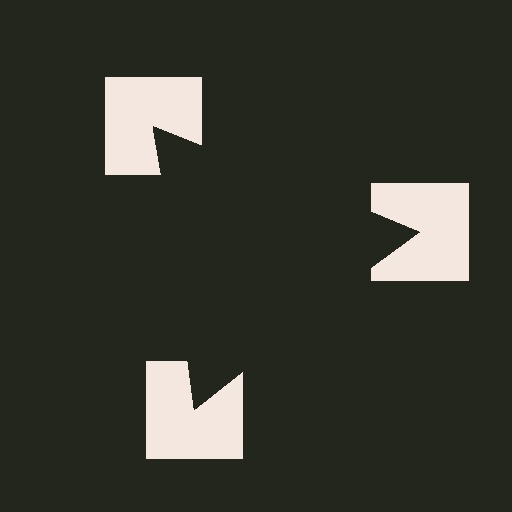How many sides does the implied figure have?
3 sides.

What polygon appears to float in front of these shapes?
An illusory triangle — its edges are inferred from the aligned wedge cuts in the notched squares, not physically drawn.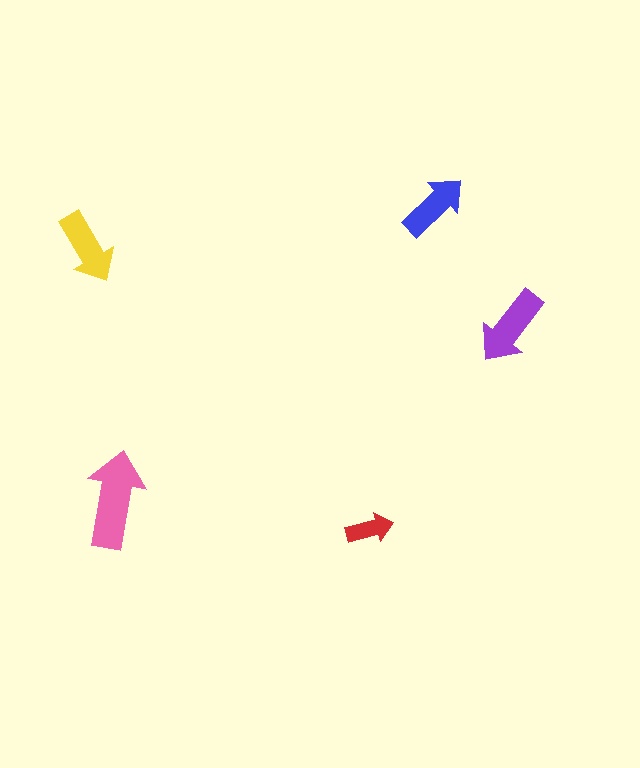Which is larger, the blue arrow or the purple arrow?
The purple one.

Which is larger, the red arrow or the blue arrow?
The blue one.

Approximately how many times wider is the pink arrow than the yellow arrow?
About 1.5 times wider.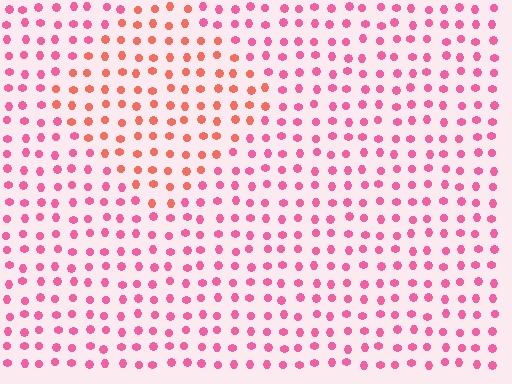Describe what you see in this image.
The image is filled with small pink elements in a uniform arrangement. A diamond-shaped region is visible where the elements are tinted to a slightly different hue, forming a subtle color boundary.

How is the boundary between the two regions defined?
The boundary is defined purely by a slight shift in hue (about 34 degrees). Spacing, size, and orientation are identical on both sides.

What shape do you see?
I see a diamond.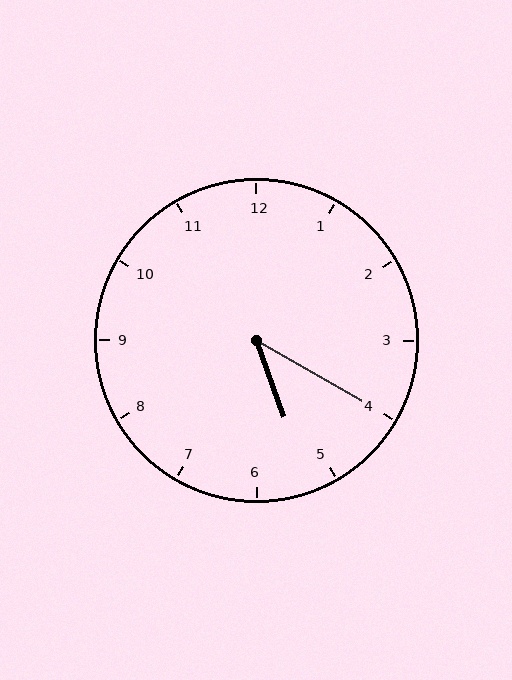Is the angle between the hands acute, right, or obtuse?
It is acute.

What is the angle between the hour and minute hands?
Approximately 40 degrees.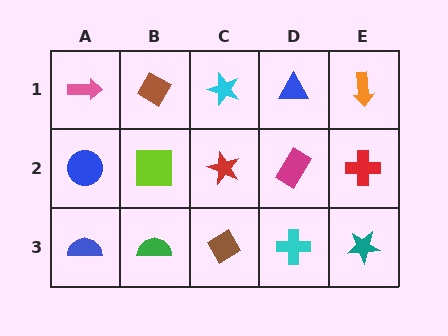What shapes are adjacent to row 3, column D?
A magenta rectangle (row 2, column D), a brown diamond (row 3, column C), a teal star (row 3, column E).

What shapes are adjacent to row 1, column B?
A lime square (row 2, column B), a pink arrow (row 1, column A), a cyan star (row 1, column C).